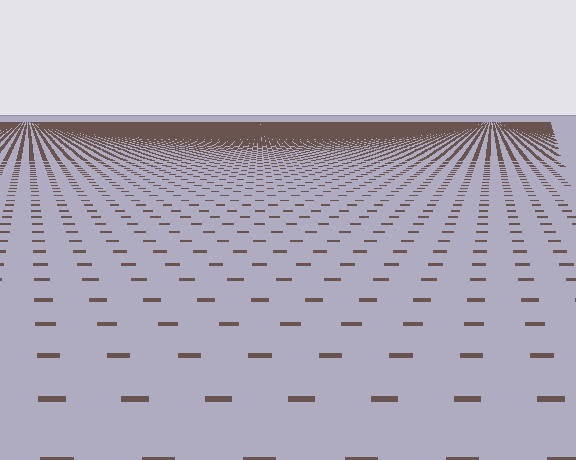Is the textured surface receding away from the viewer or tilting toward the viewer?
The surface is receding away from the viewer. Texture elements get smaller and denser toward the top.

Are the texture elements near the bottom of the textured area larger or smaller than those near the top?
Larger. Near the bottom, elements are closer to the viewer and appear at a bigger on-screen size.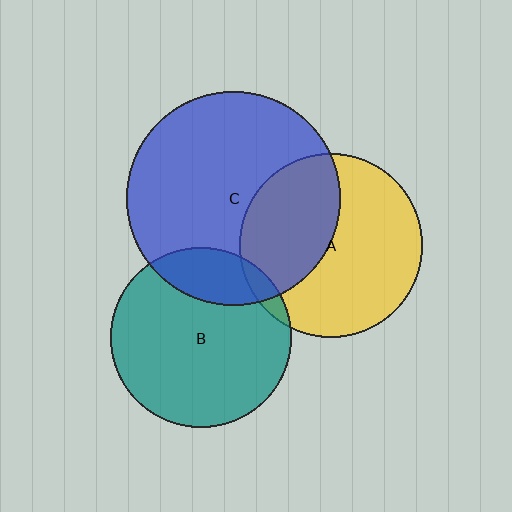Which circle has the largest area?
Circle C (blue).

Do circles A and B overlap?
Yes.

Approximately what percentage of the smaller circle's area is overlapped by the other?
Approximately 5%.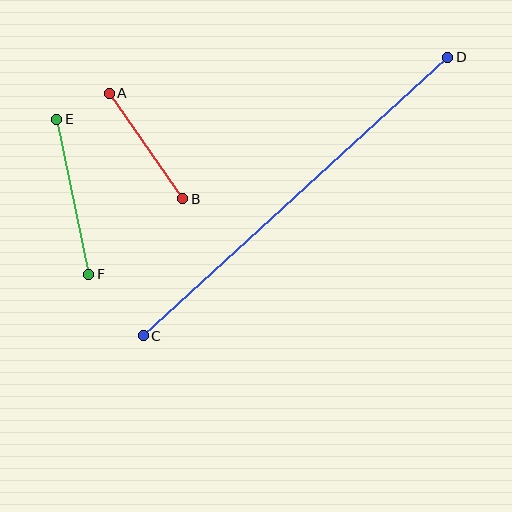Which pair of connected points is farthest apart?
Points C and D are farthest apart.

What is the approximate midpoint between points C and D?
The midpoint is at approximately (295, 197) pixels.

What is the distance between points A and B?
The distance is approximately 128 pixels.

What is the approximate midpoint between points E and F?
The midpoint is at approximately (73, 197) pixels.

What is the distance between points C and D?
The distance is approximately 413 pixels.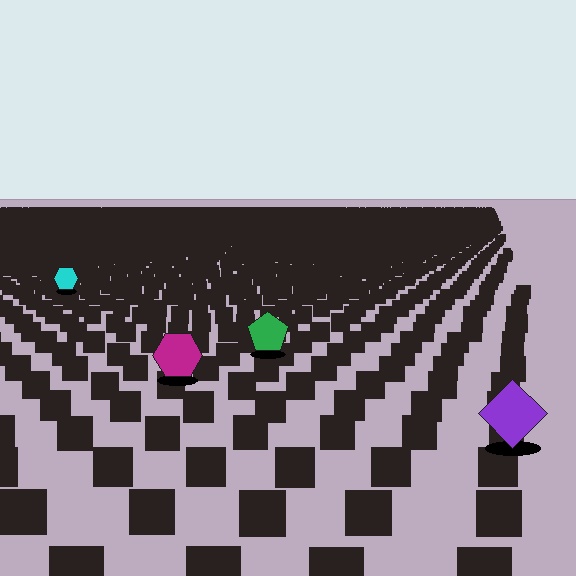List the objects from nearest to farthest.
From nearest to farthest: the purple diamond, the magenta hexagon, the green pentagon, the cyan hexagon.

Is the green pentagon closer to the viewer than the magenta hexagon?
No. The magenta hexagon is closer — you can tell from the texture gradient: the ground texture is coarser near it.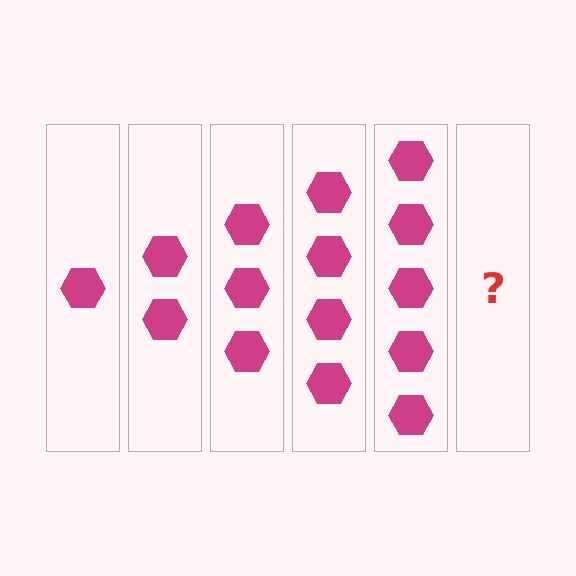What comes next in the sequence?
The next element should be 6 hexagons.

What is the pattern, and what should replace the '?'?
The pattern is that each step adds one more hexagon. The '?' should be 6 hexagons.